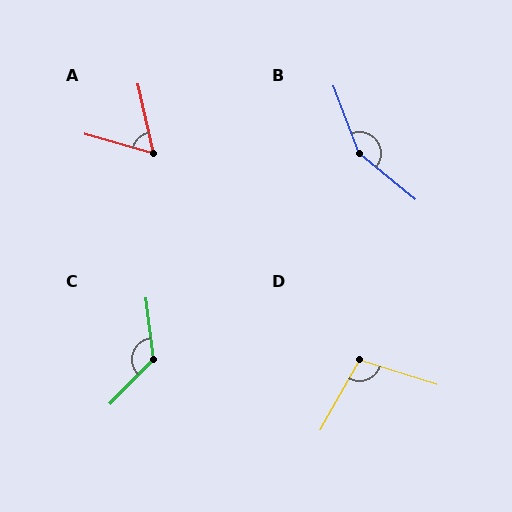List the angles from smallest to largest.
A (62°), D (102°), C (129°), B (150°).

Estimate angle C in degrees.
Approximately 129 degrees.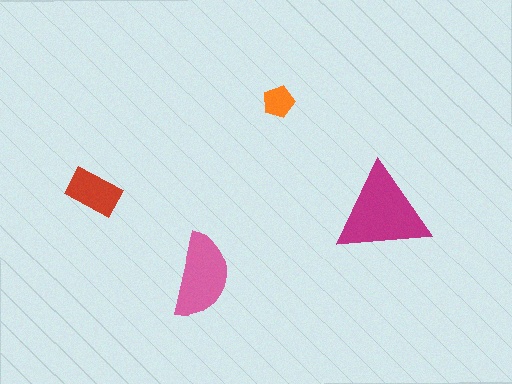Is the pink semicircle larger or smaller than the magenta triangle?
Smaller.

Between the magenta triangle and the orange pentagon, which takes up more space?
The magenta triangle.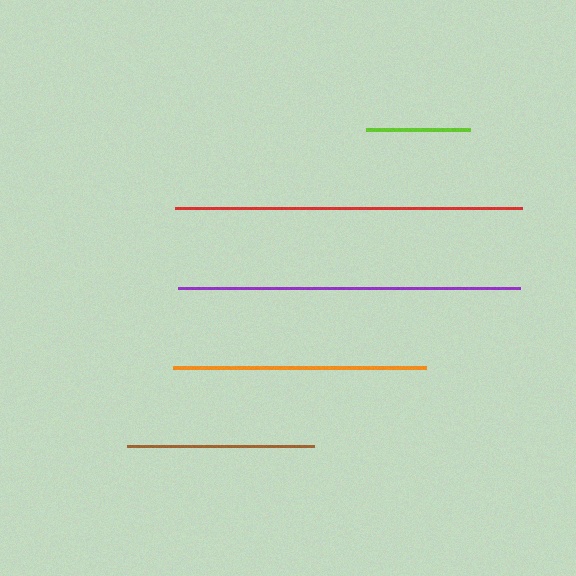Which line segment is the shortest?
The lime line is the shortest at approximately 104 pixels.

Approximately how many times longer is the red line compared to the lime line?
The red line is approximately 3.3 times the length of the lime line.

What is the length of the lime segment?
The lime segment is approximately 104 pixels long.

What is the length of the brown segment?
The brown segment is approximately 188 pixels long.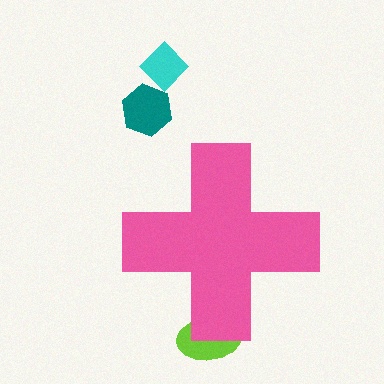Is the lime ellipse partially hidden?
Yes, the lime ellipse is partially hidden behind the pink cross.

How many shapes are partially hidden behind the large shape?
1 shape is partially hidden.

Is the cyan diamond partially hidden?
No, the cyan diamond is fully visible.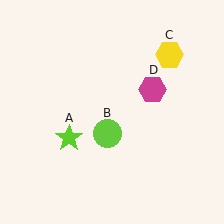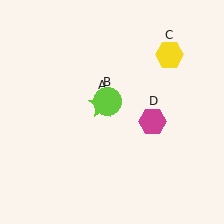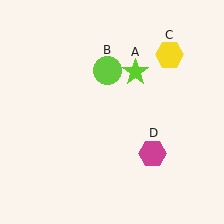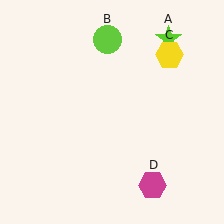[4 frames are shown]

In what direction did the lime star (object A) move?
The lime star (object A) moved up and to the right.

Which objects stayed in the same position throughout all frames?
Yellow hexagon (object C) remained stationary.